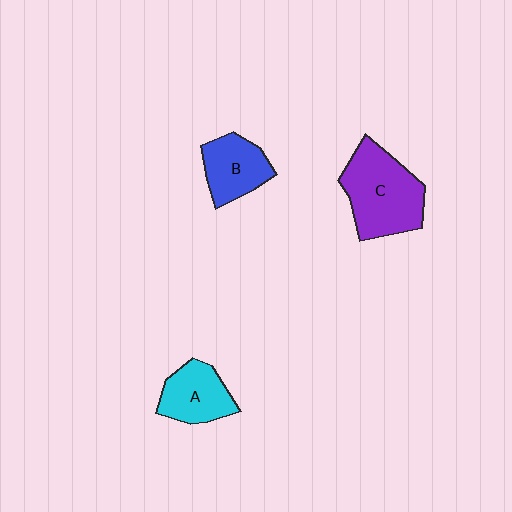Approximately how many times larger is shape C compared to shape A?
Approximately 1.6 times.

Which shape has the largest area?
Shape C (purple).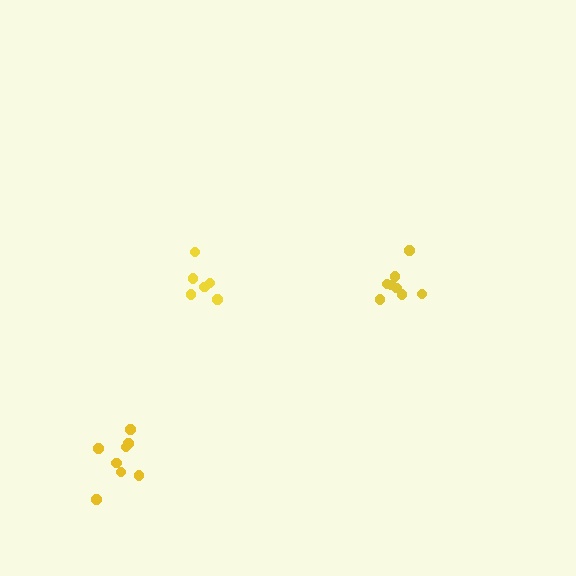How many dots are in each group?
Group 1: 8 dots, Group 2: 8 dots, Group 3: 6 dots (22 total).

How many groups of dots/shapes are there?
There are 3 groups.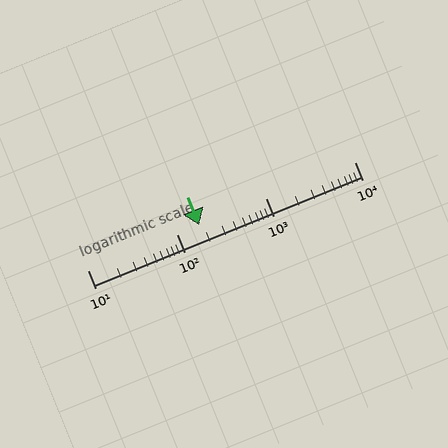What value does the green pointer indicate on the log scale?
The pointer indicates approximately 180.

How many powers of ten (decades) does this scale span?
The scale spans 3 decades, from 10 to 10000.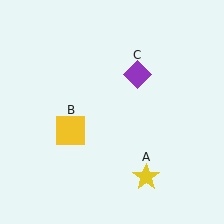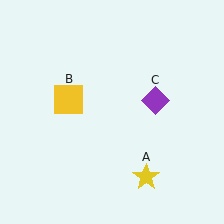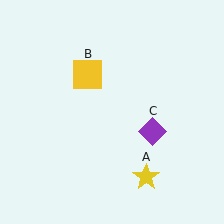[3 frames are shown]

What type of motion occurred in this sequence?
The yellow square (object B), purple diamond (object C) rotated clockwise around the center of the scene.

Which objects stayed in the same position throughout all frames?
Yellow star (object A) remained stationary.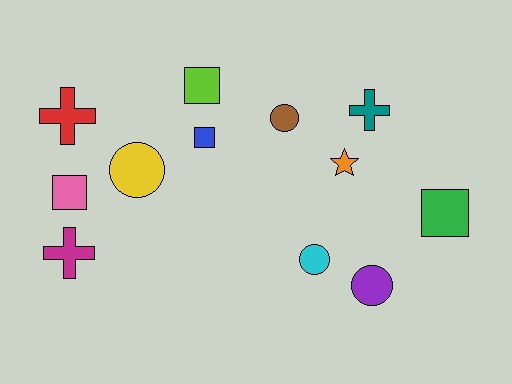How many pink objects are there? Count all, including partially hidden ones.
There is 1 pink object.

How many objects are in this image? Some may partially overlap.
There are 12 objects.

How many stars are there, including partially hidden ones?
There is 1 star.